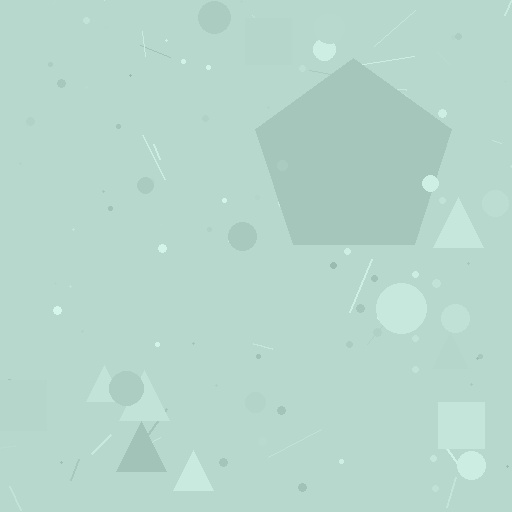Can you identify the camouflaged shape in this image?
The camouflaged shape is a pentagon.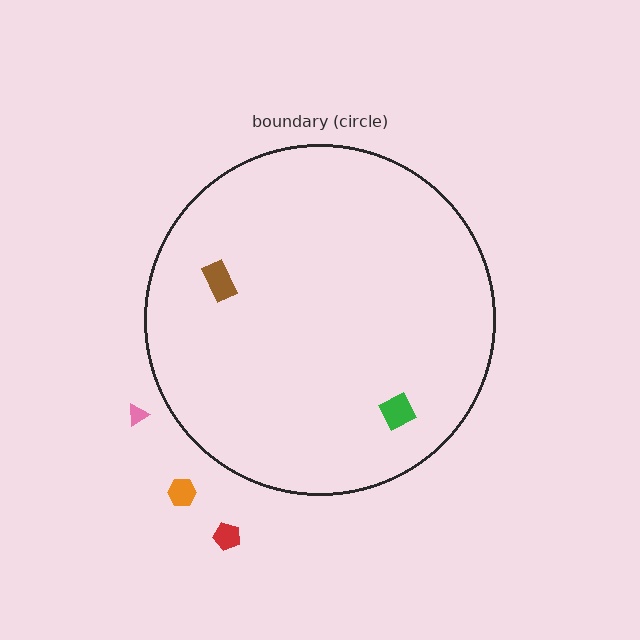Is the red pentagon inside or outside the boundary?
Outside.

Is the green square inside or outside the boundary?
Inside.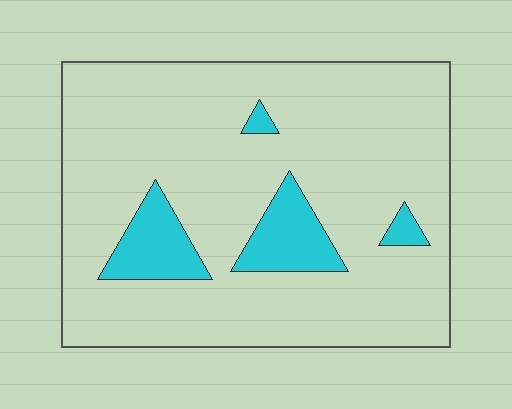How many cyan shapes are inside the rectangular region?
4.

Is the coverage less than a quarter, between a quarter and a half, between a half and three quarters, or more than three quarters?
Less than a quarter.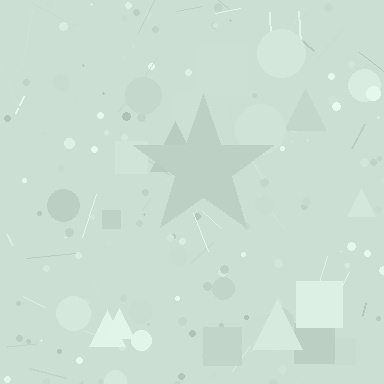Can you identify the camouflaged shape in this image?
The camouflaged shape is a star.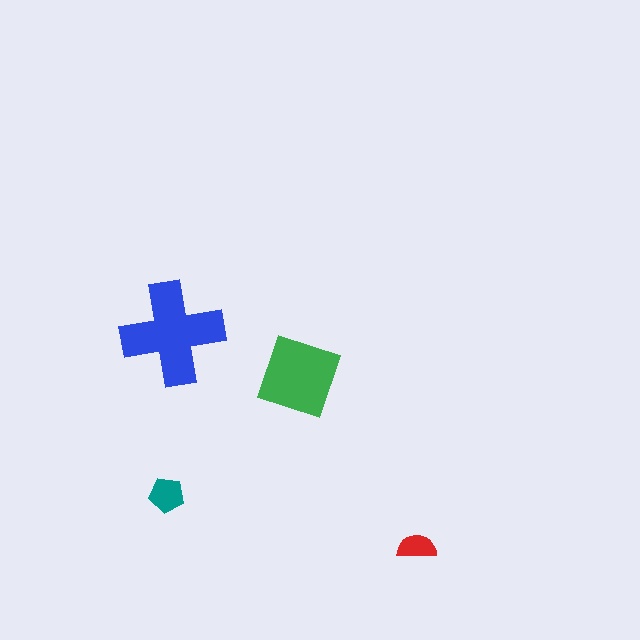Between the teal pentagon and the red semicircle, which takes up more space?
The teal pentagon.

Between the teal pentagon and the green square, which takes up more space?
The green square.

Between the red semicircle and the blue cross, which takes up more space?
The blue cross.